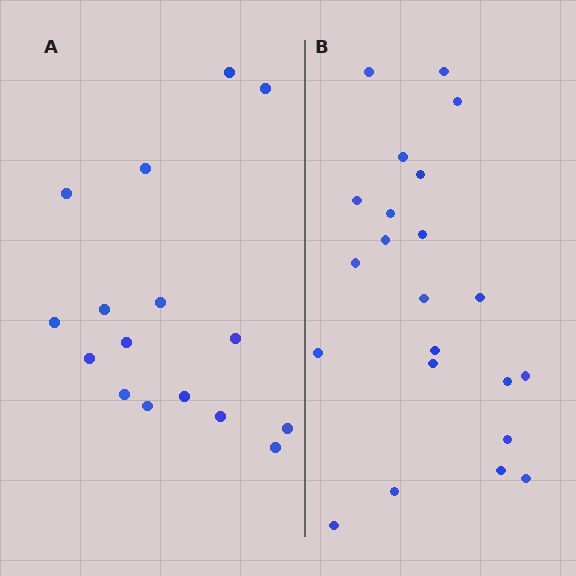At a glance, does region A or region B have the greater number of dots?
Region B (the right region) has more dots.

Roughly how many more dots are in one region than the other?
Region B has about 6 more dots than region A.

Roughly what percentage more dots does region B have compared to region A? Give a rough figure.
About 40% more.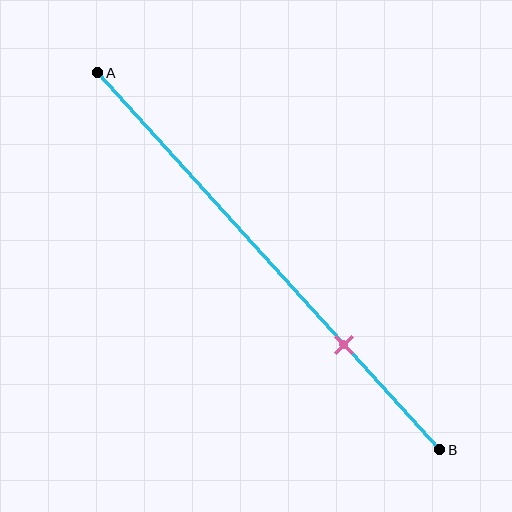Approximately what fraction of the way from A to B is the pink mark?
The pink mark is approximately 70% of the way from A to B.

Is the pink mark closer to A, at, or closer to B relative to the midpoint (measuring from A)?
The pink mark is closer to point B than the midpoint of segment AB.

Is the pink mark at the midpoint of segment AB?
No, the mark is at about 70% from A, not at the 50% midpoint.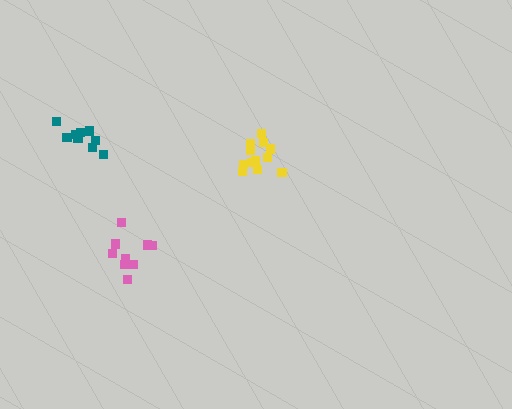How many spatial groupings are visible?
There are 3 spatial groupings.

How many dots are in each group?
Group 1: 12 dots, Group 2: 9 dots, Group 3: 9 dots (30 total).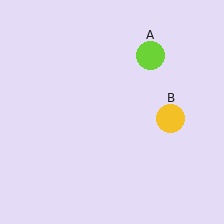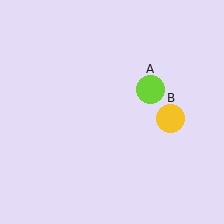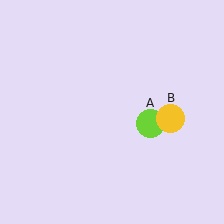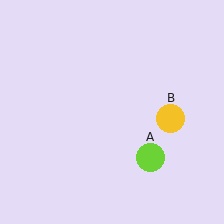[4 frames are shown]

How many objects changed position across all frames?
1 object changed position: lime circle (object A).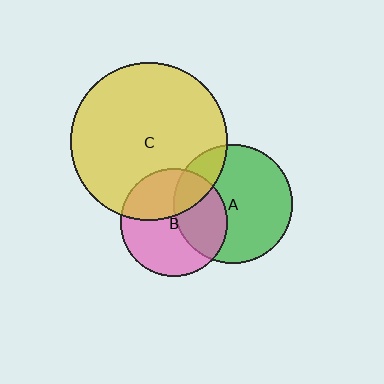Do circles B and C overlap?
Yes.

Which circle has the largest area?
Circle C (yellow).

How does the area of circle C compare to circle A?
Approximately 1.8 times.